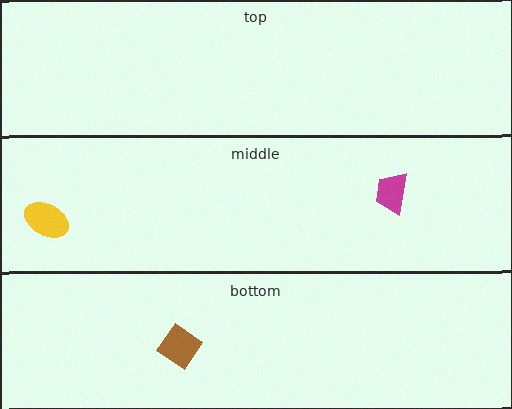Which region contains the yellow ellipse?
The middle region.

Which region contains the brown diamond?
The bottom region.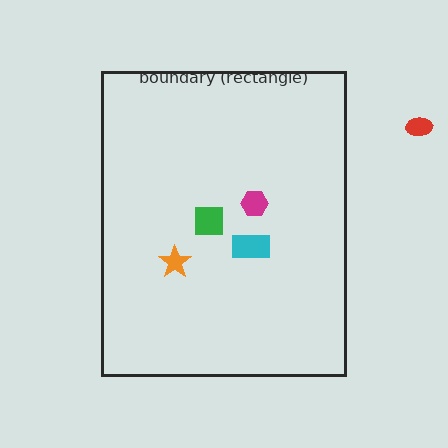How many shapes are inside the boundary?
4 inside, 1 outside.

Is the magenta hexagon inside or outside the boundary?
Inside.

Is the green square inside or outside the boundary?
Inside.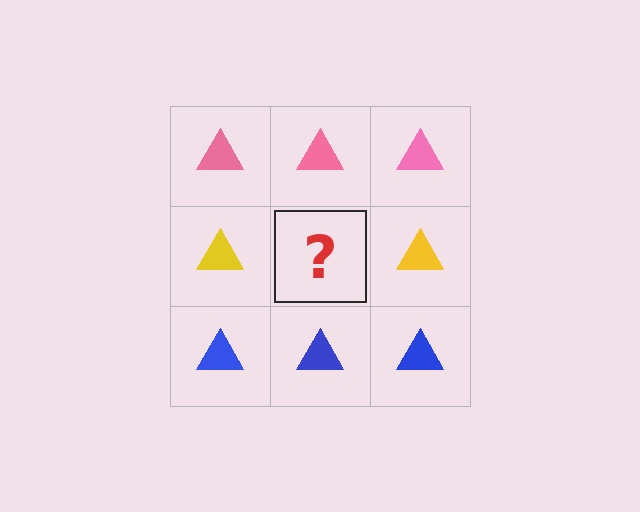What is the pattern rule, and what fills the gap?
The rule is that each row has a consistent color. The gap should be filled with a yellow triangle.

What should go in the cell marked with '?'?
The missing cell should contain a yellow triangle.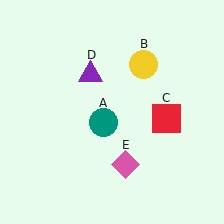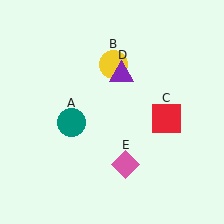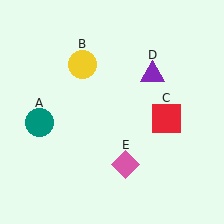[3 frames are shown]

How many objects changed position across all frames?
3 objects changed position: teal circle (object A), yellow circle (object B), purple triangle (object D).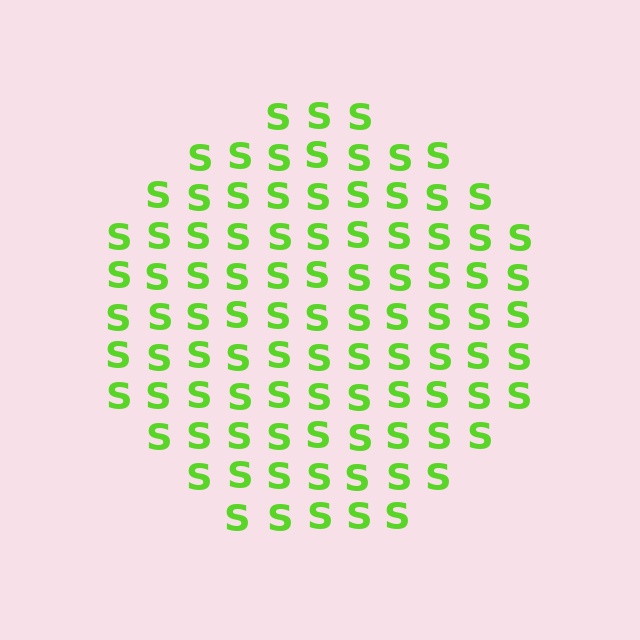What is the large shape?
The large shape is a circle.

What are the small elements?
The small elements are letter S's.